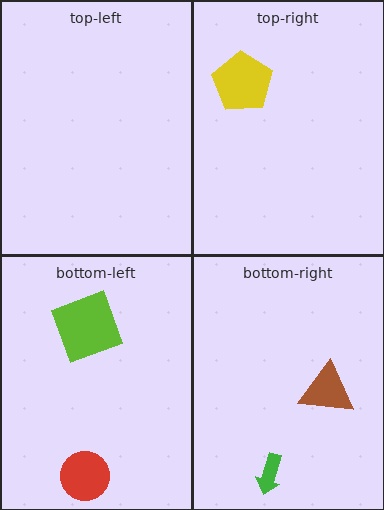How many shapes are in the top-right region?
1.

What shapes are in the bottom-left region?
The lime square, the red circle.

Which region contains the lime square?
The bottom-left region.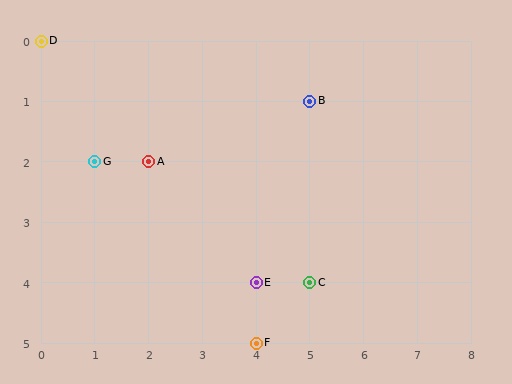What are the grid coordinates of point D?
Point D is at grid coordinates (0, 0).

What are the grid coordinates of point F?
Point F is at grid coordinates (4, 5).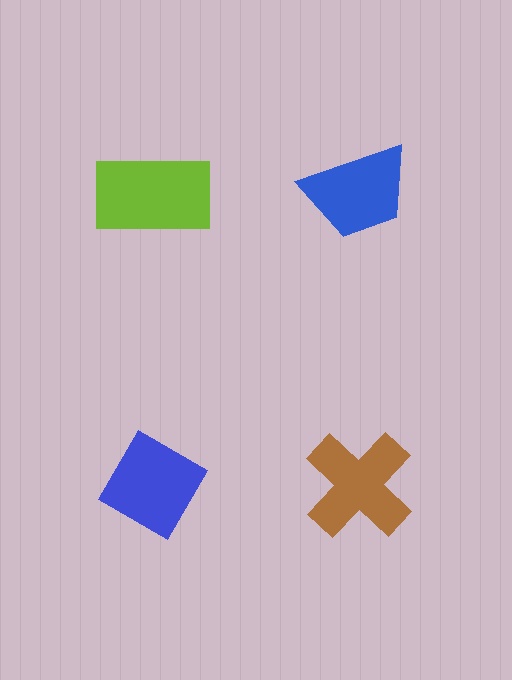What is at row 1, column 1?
A lime rectangle.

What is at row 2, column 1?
A blue diamond.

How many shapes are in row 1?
2 shapes.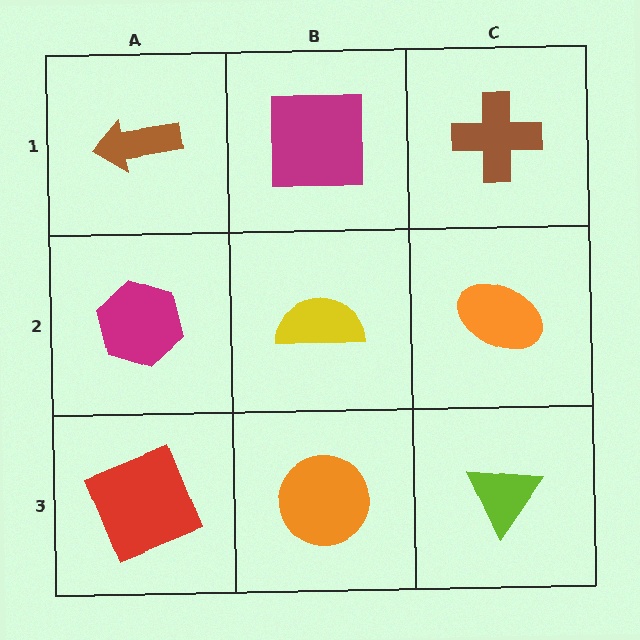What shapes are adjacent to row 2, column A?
A brown arrow (row 1, column A), a red square (row 3, column A), a yellow semicircle (row 2, column B).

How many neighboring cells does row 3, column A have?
2.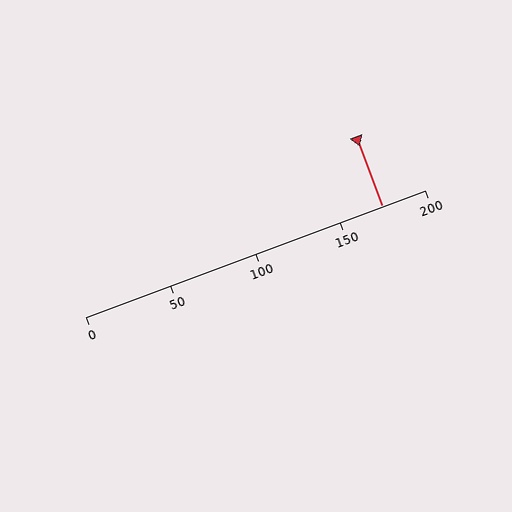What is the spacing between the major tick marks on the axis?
The major ticks are spaced 50 apart.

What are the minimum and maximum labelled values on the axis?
The axis runs from 0 to 200.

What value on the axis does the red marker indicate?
The marker indicates approximately 175.